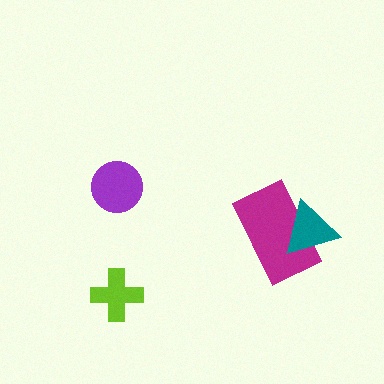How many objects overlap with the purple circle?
0 objects overlap with the purple circle.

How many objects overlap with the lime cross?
0 objects overlap with the lime cross.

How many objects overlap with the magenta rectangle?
1 object overlaps with the magenta rectangle.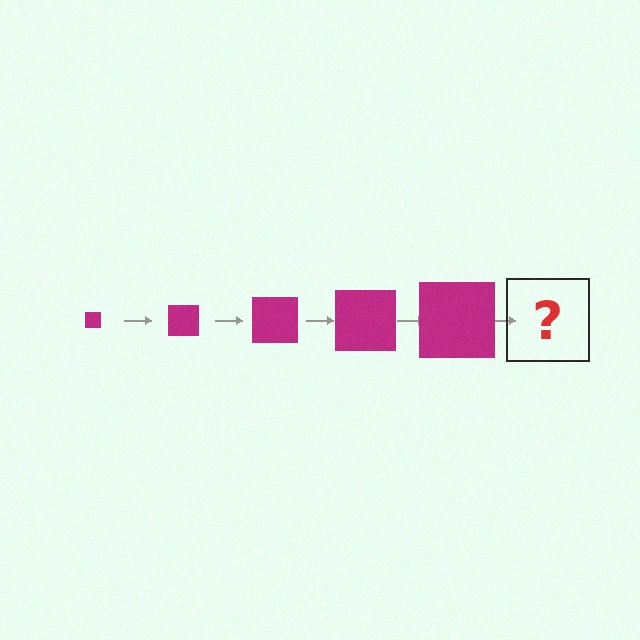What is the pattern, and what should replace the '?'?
The pattern is that the square gets progressively larger each step. The '?' should be a magenta square, larger than the previous one.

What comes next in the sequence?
The next element should be a magenta square, larger than the previous one.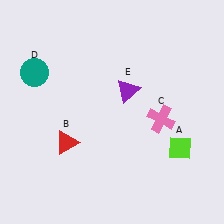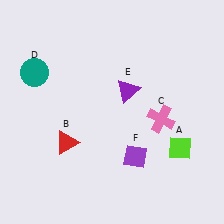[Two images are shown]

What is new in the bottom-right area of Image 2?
A purple diamond (F) was added in the bottom-right area of Image 2.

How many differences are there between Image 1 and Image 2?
There is 1 difference between the two images.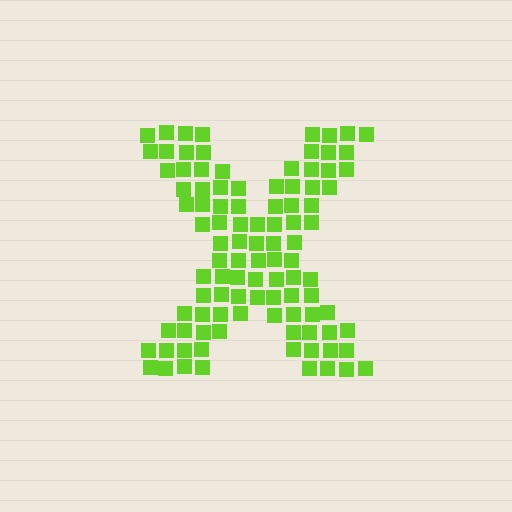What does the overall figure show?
The overall figure shows the letter X.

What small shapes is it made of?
It is made of small squares.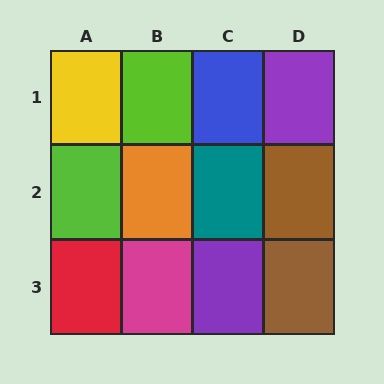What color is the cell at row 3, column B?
Magenta.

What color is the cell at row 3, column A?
Red.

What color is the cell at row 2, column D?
Brown.